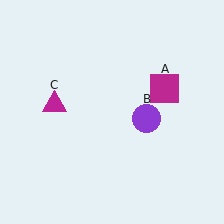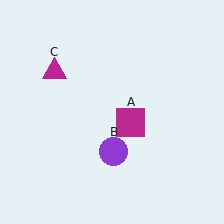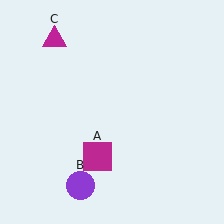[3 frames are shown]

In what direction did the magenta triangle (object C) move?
The magenta triangle (object C) moved up.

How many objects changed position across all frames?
3 objects changed position: magenta square (object A), purple circle (object B), magenta triangle (object C).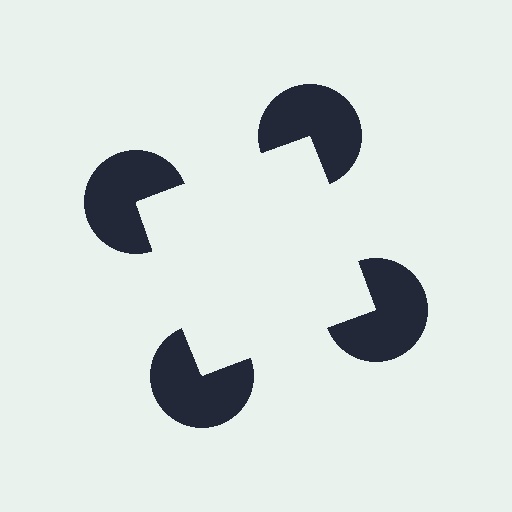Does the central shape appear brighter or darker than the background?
It typically appears slightly brighter than the background, even though no actual brightness change is drawn.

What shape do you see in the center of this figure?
An illusory square — its edges are inferred from the aligned wedge cuts in the pac-man discs, not physically drawn.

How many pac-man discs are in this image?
There are 4 — one at each vertex of the illusory square.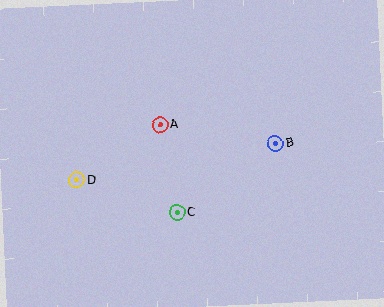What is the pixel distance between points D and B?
The distance between D and B is 202 pixels.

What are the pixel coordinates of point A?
Point A is at (160, 125).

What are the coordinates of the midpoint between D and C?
The midpoint between D and C is at (127, 196).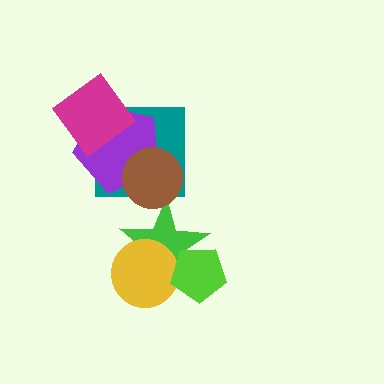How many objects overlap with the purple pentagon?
3 objects overlap with the purple pentagon.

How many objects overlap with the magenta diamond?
2 objects overlap with the magenta diamond.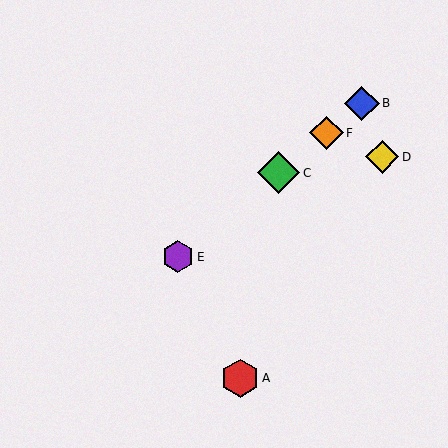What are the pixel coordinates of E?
Object E is at (178, 257).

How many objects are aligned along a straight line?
4 objects (B, C, E, F) are aligned along a straight line.